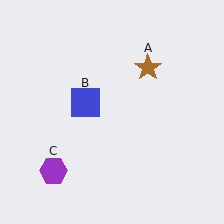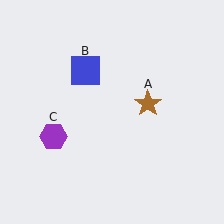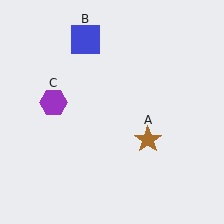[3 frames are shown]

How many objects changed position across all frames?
3 objects changed position: brown star (object A), blue square (object B), purple hexagon (object C).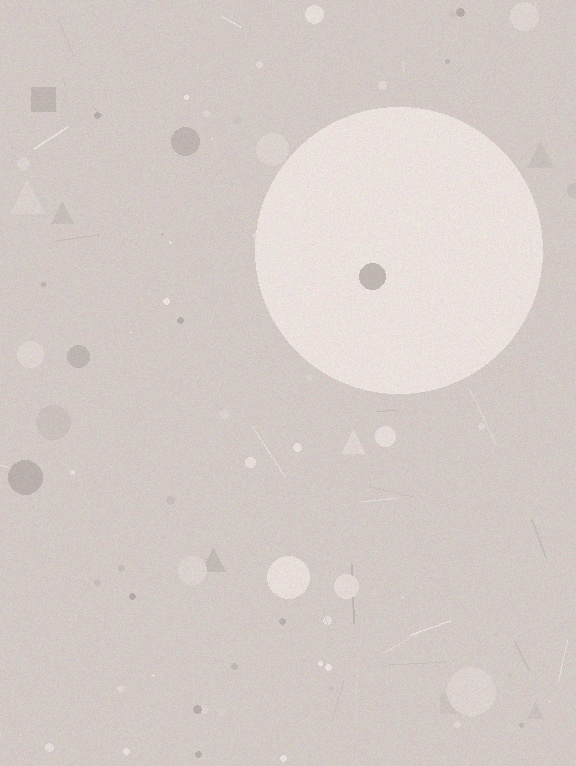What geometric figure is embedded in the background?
A circle is embedded in the background.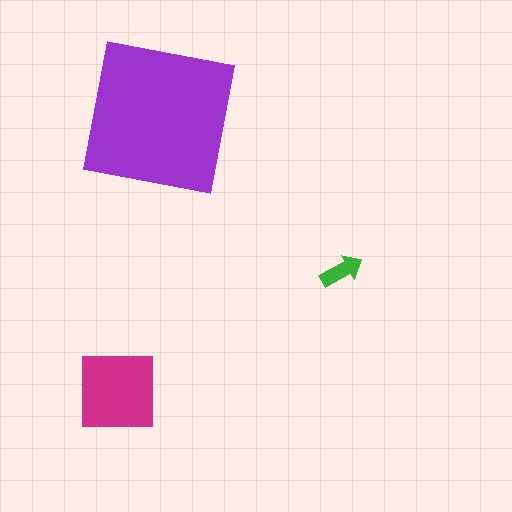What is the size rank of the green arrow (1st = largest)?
3rd.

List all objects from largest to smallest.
The purple square, the magenta square, the green arrow.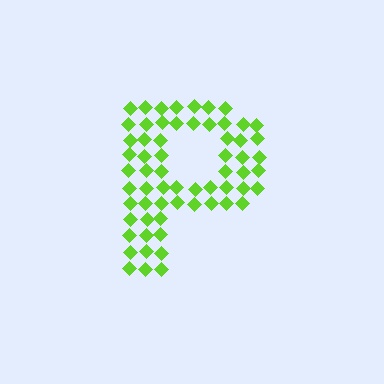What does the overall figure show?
The overall figure shows the letter P.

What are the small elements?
The small elements are diamonds.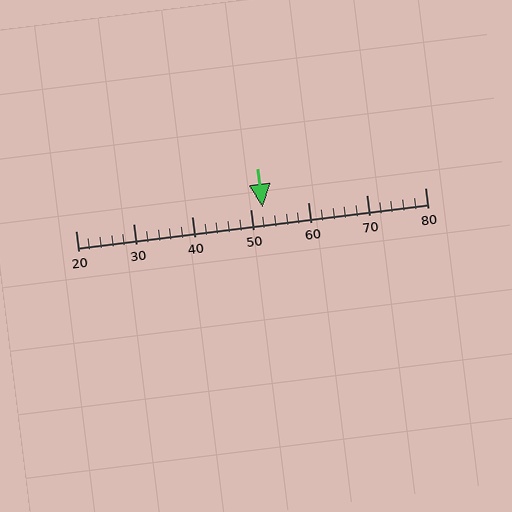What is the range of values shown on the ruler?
The ruler shows values from 20 to 80.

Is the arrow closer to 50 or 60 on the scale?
The arrow is closer to 50.